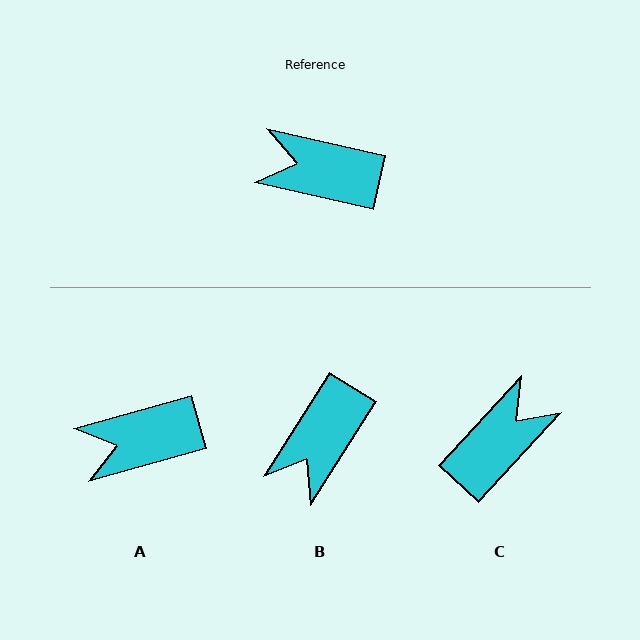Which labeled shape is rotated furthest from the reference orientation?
C, about 120 degrees away.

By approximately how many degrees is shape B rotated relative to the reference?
Approximately 70 degrees counter-clockwise.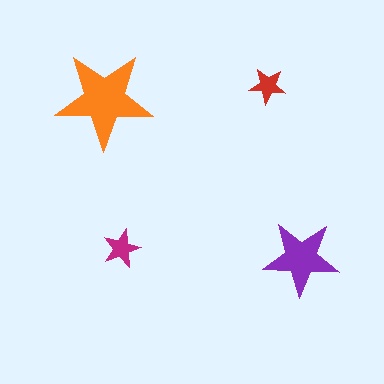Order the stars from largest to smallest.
the orange one, the purple one, the magenta one, the red one.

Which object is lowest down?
The purple star is bottommost.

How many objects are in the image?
There are 4 objects in the image.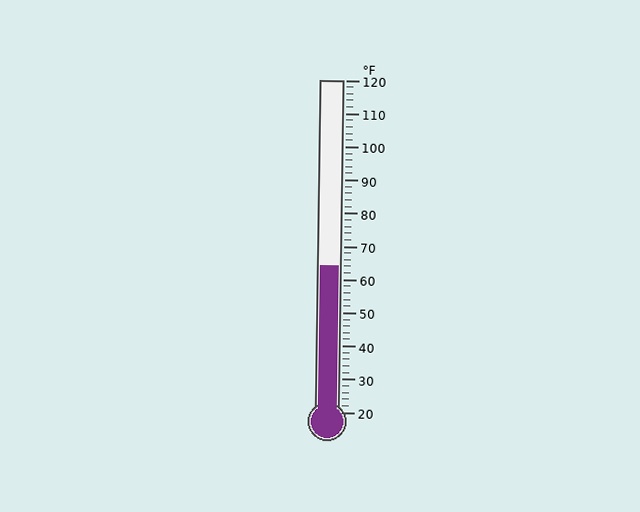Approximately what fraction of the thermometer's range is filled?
The thermometer is filled to approximately 45% of its range.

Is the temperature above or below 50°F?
The temperature is above 50°F.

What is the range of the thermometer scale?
The thermometer scale ranges from 20°F to 120°F.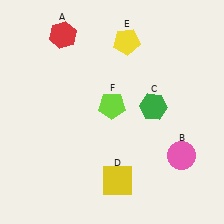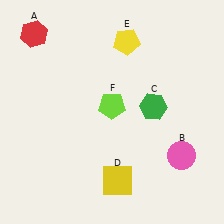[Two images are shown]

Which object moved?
The red hexagon (A) moved left.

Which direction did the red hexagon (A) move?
The red hexagon (A) moved left.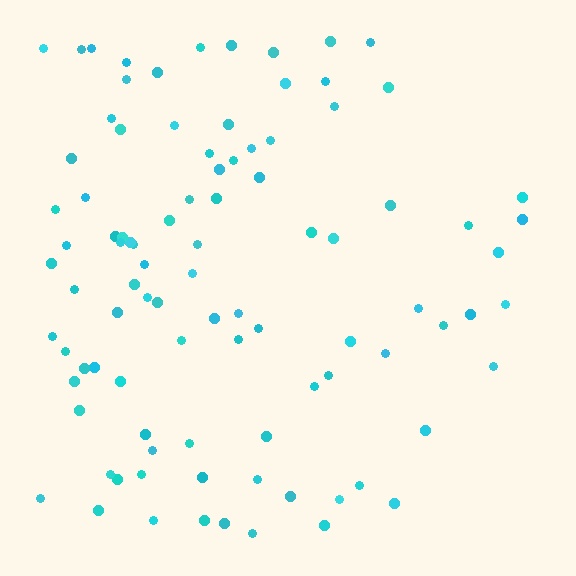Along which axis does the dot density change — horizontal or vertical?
Horizontal.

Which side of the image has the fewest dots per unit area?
The right.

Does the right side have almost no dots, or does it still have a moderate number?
Still a moderate number, just noticeably fewer than the left.